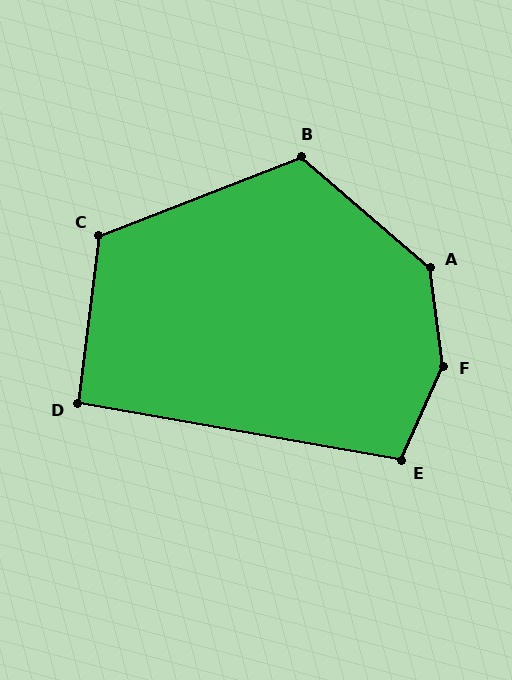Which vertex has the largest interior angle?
F, at approximately 149 degrees.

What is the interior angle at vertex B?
Approximately 118 degrees (obtuse).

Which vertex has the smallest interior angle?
D, at approximately 93 degrees.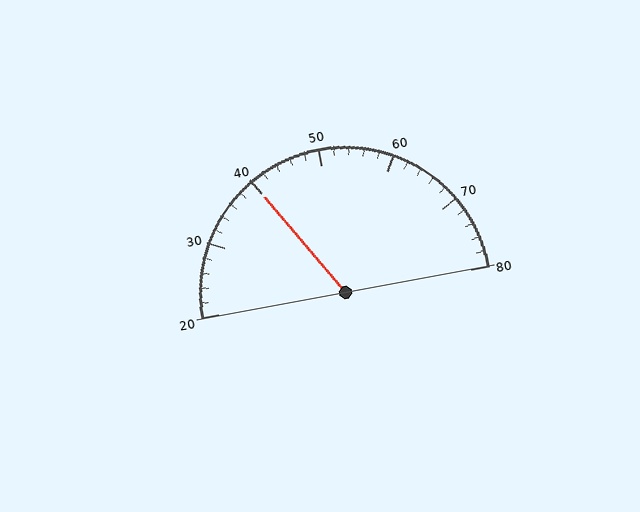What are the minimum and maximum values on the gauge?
The gauge ranges from 20 to 80.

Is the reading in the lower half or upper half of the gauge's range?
The reading is in the lower half of the range (20 to 80).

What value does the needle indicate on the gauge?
The needle indicates approximately 40.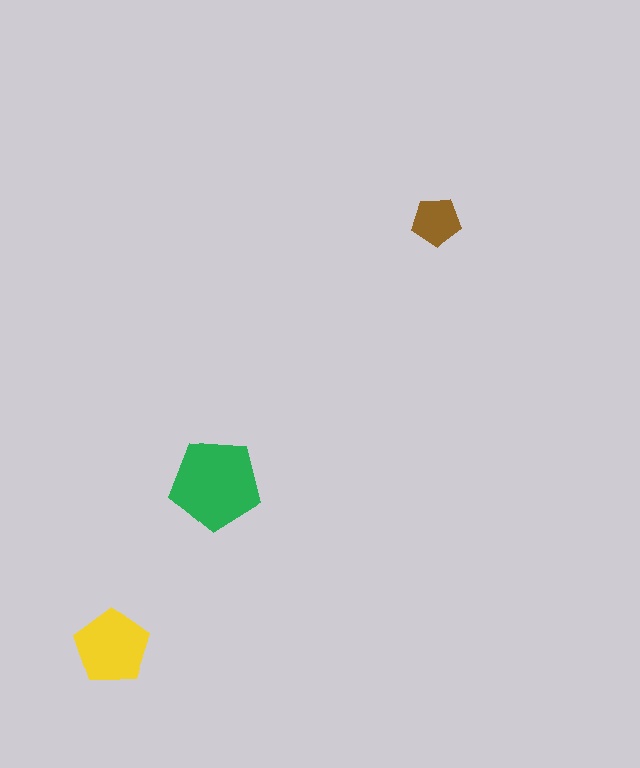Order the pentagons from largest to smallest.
the green one, the yellow one, the brown one.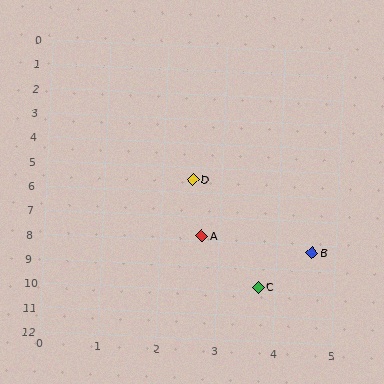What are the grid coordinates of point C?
Point C is at approximately (3.7, 9.8).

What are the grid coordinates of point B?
Point B is at approximately (4.6, 8.3).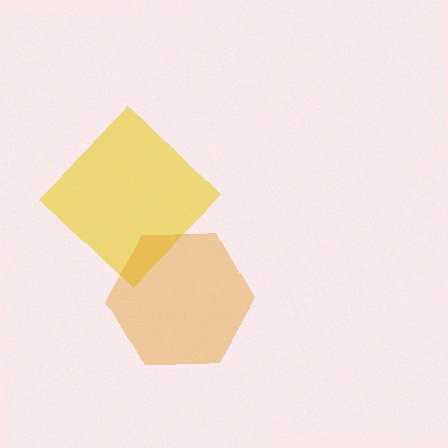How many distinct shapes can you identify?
There are 2 distinct shapes: a yellow diamond, an orange hexagon.